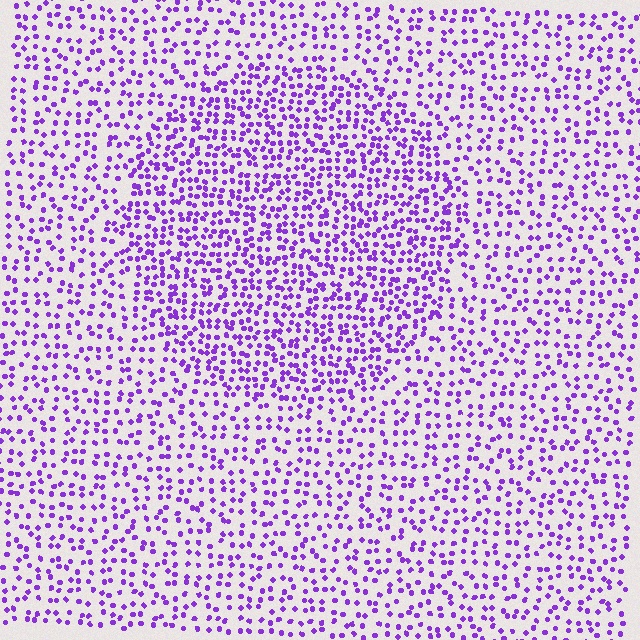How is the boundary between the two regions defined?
The boundary is defined by a change in element density (approximately 1.7x ratio). All elements are the same color, size, and shape.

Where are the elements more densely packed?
The elements are more densely packed inside the circle boundary.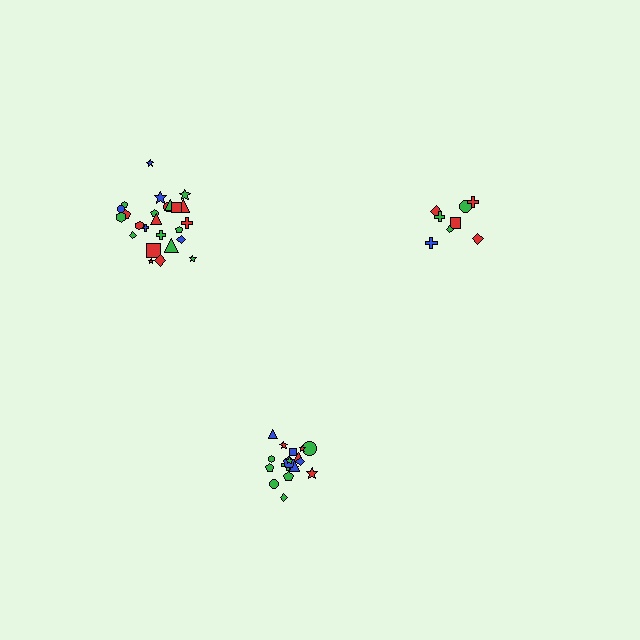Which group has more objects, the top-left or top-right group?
The top-left group.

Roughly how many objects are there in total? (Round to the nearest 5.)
Roughly 50 objects in total.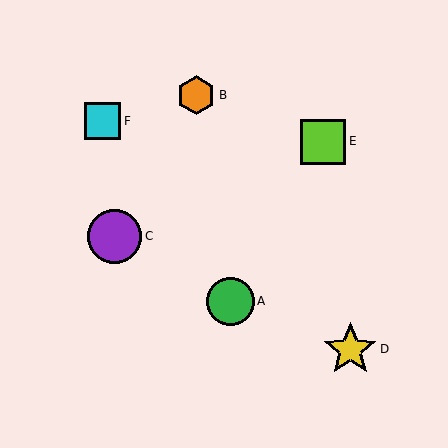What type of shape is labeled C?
Shape C is a purple circle.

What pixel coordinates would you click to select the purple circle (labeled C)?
Click at (115, 236) to select the purple circle C.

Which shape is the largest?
The purple circle (labeled C) is the largest.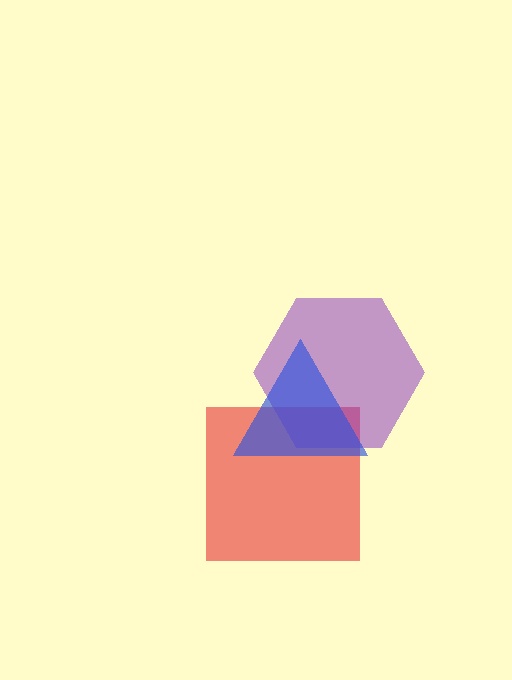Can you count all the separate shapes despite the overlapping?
Yes, there are 3 separate shapes.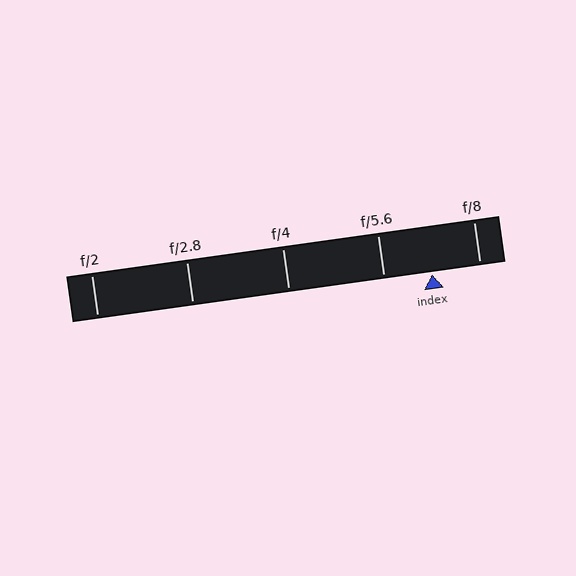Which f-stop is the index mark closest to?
The index mark is closest to f/5.6.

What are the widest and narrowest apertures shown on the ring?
The widest aperture shown is f/2 and the narrowest is f/8.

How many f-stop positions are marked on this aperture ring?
There are 5 f-stop positions marked.